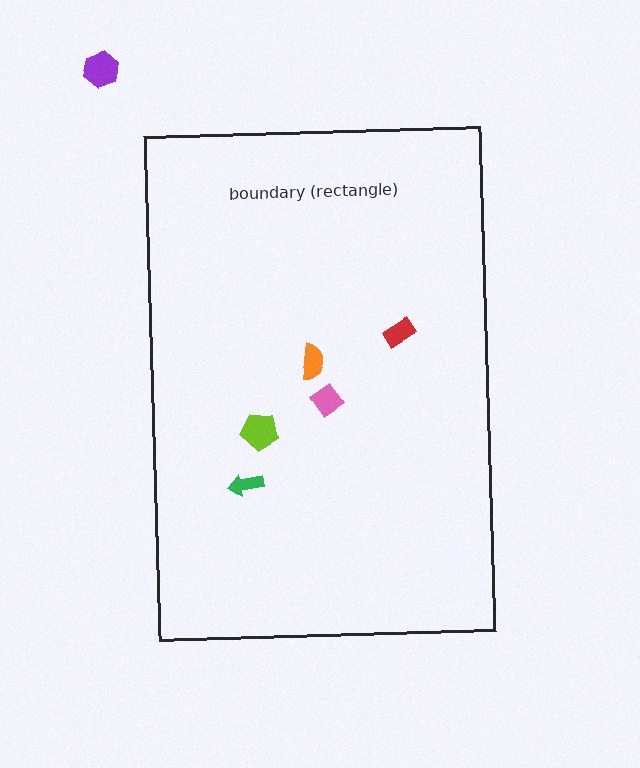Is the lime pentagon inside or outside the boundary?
Inside.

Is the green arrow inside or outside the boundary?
Inside.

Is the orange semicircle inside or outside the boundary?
Inside.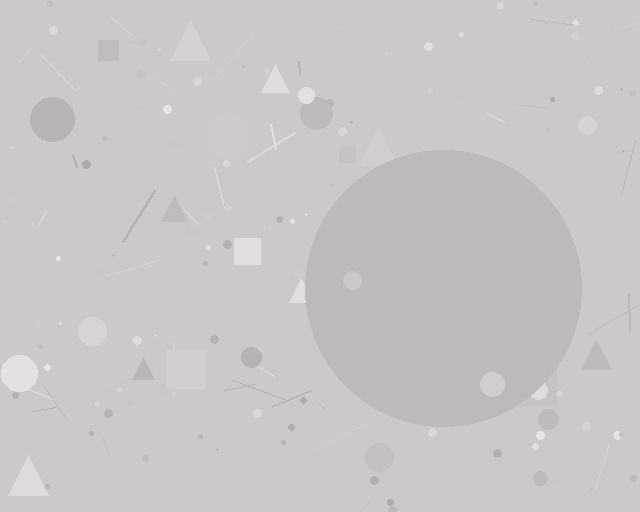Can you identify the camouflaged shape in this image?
The camouflaged shape is a circle.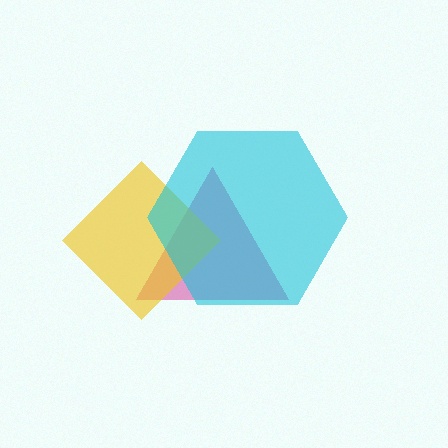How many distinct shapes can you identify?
There are 3 distinct shapes: a magenta triangle, a yellow diamond, a cyan hexagon.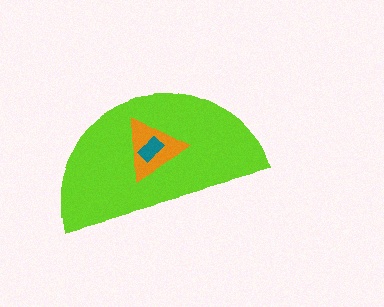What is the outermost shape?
The lime semicircle.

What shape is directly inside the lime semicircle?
The orange triangle.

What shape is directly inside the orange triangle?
The teal rectangle.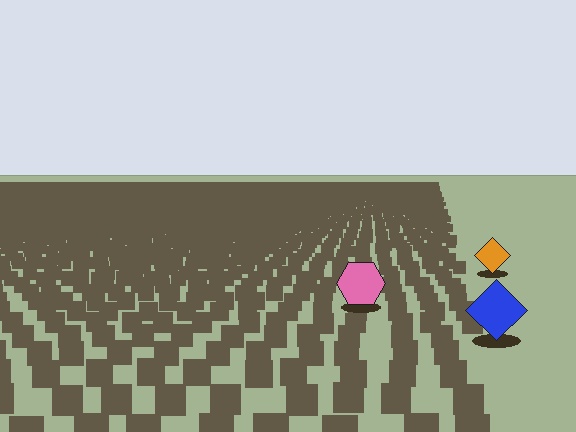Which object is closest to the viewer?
The blue diamond is closest. The texture marks near it are larger and more spread out.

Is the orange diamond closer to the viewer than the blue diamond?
No. The blue diamond is closer — you can tell from the texture gradient: the ground texture is coarser near it.